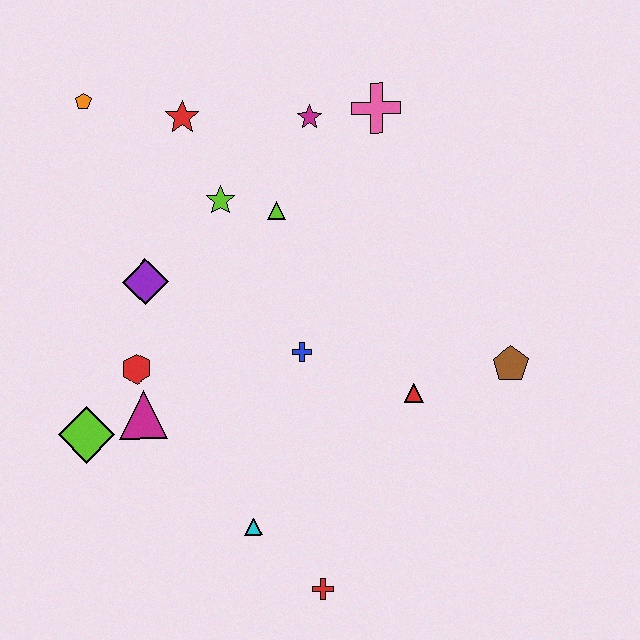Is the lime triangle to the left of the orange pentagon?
No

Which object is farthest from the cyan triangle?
The orange pentagon is farthest from the cyan triangle.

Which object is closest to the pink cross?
The magenta star is closest to the pink cross.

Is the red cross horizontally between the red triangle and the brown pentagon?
No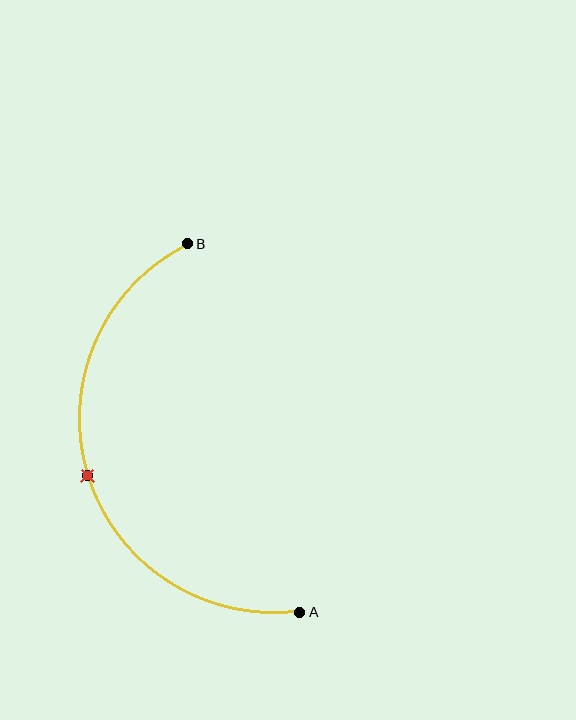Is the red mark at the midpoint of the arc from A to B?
Yes. The red mark lies on the arc at equal arc-length from both A and B — it is the arc midpoint.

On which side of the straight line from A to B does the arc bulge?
The arc bulges to the left of the straight line connecting A and B.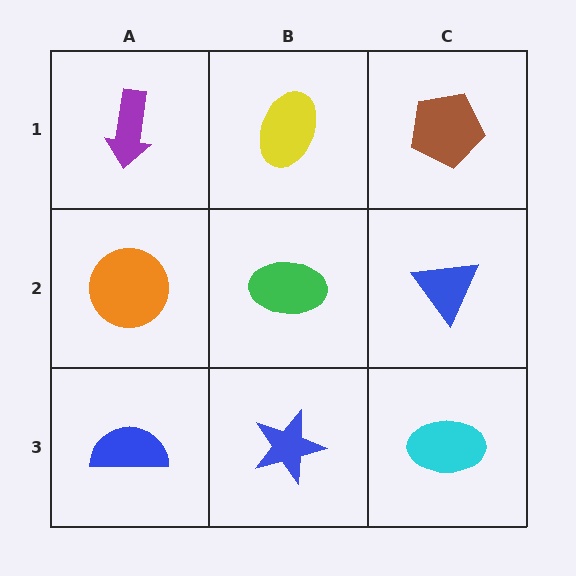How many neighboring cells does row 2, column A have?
3.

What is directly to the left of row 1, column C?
A yellow ellipse.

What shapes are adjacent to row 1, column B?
A green ellipse (row 2, column B), a purple arrow (row 1, column A), a brown pentagon (row 1, column C).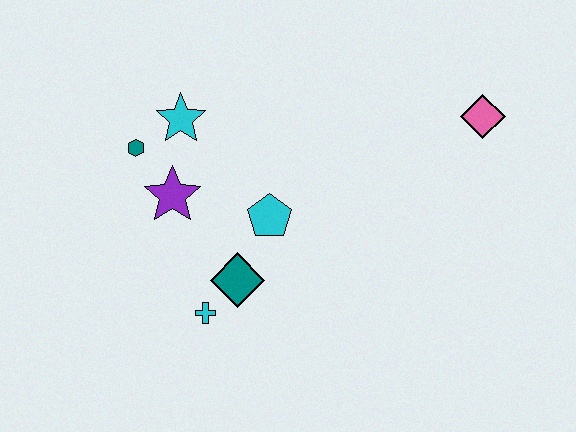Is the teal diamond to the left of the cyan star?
No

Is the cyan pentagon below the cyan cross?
No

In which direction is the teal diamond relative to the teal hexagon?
The teal diamond is below the teal hexagon.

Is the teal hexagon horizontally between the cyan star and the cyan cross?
No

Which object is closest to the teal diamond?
The cyan cross is closest to the teal diamond.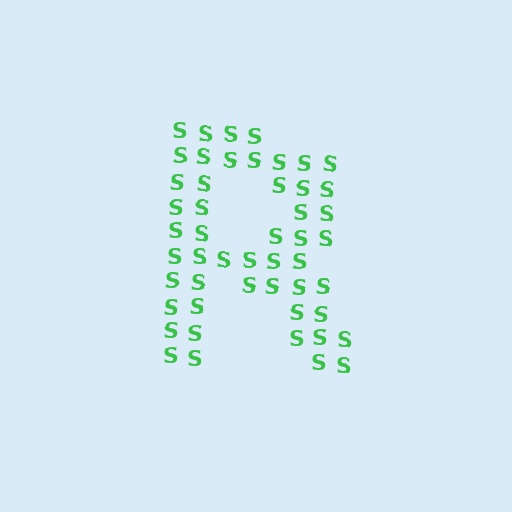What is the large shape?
The large shape is the letter R.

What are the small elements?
The small elements are letter S's.